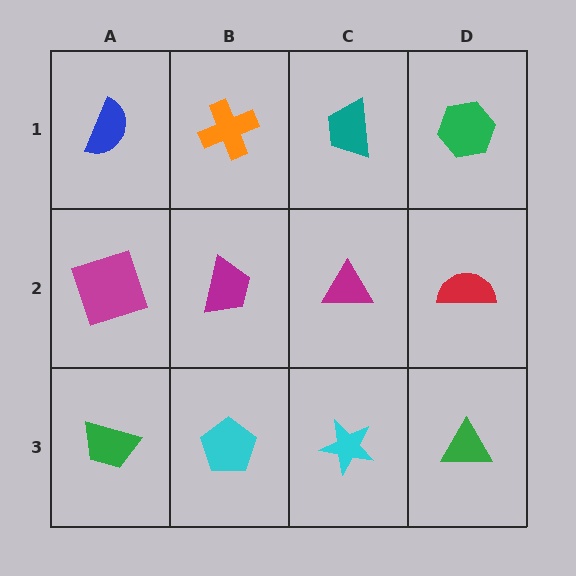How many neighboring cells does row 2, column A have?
3.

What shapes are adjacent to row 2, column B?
An orange cross (row 1, column B), a cyan pentagon (row 3, column B), a magenta square (row 2, column A), a magenta triangle (row 2, column C).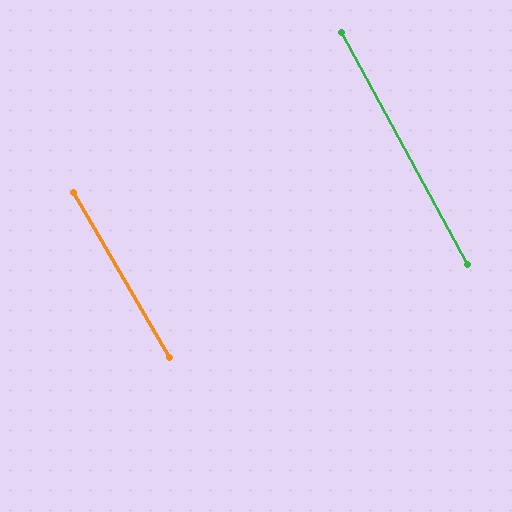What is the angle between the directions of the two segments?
Approximately 2 degrees.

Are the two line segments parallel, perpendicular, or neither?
Parallel — their directions differ by only 1.6°.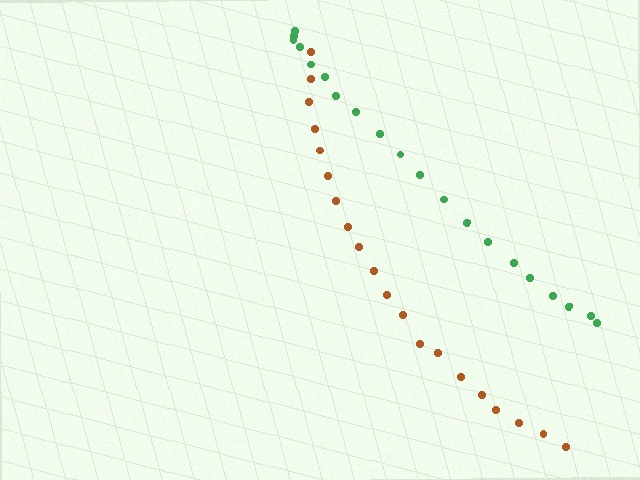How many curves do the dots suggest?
There are 2 distinct paths.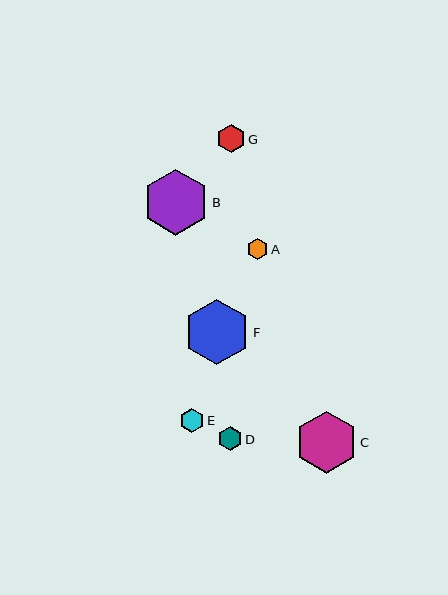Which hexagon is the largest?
Hexagon B is the largest with a size of approximately 66 pixels.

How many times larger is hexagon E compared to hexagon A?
Hexagon E is approximately 1.1 times the size of hexagon A.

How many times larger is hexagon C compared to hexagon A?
Hexagon C is approximately 2.9 times the size of hexagon A.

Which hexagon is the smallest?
Hexagon A is the smallest with a size of approximately 21 pixels.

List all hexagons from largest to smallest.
From largest to smallest: B, F, C, G, E, D, A.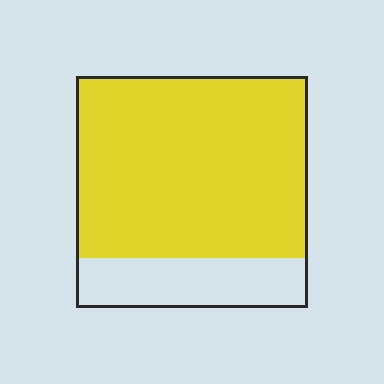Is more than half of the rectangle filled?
Yes.